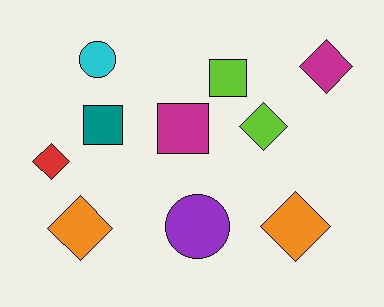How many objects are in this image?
There are 10 objects.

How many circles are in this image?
There are 2 circles.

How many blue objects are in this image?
There are no blue objects.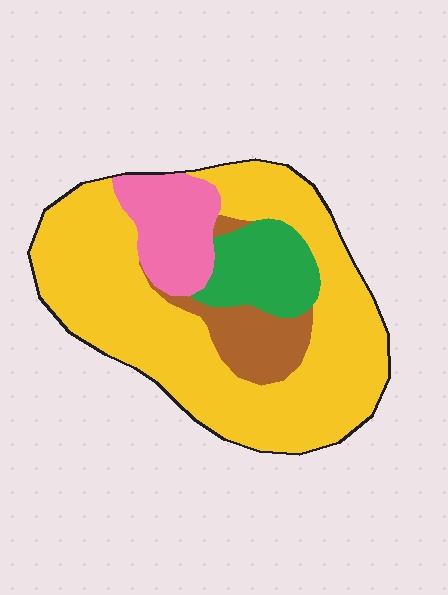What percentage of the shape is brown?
Brown takes up about one tenth (1/10) of the shape.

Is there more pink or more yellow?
Yellow.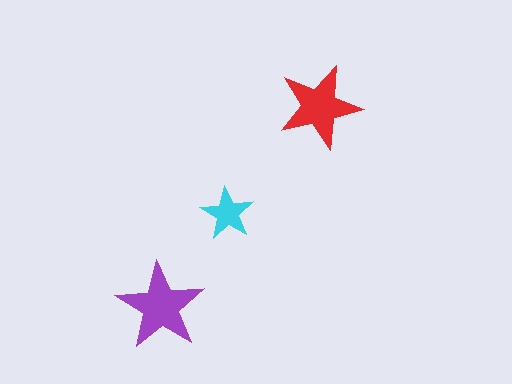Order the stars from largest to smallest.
the purple one, the red one, the cyan one.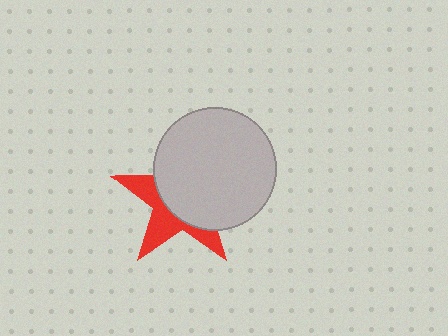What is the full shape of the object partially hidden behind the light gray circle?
The partially hidden object is a red star.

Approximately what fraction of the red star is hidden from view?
Roughly 61% of the red star is hidden behind the light gray circle.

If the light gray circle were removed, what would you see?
You would see the complete red star.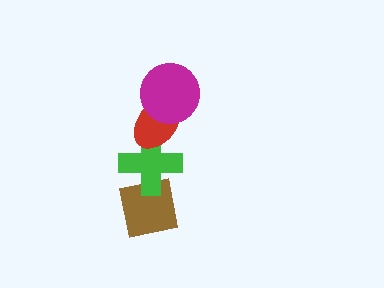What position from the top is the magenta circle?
The magenta circle is 1st from the top.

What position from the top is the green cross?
The green cross is 3rd from the top.